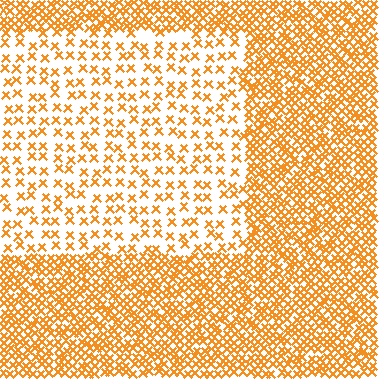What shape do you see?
I see a rectangle.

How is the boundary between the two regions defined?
The boundary is defined by a change in element density (approximately 2.7x ratio). All elements are the same color, size, and shape.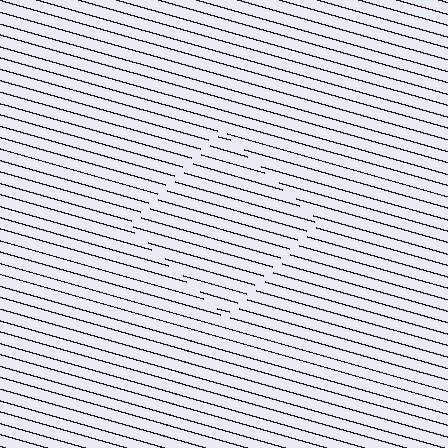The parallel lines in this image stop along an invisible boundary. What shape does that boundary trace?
An illusory square. The interior of the shape contains the same grating, shifted by half a period — the contour is defined by the phase discontinuity where line-ends from the inner and outer gratings abut.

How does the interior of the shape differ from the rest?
The interior of the shape contains the same grating, shifted by half a period — the contour is defined by the phase discontinuity where line-ends from the inner and outer gratings abut.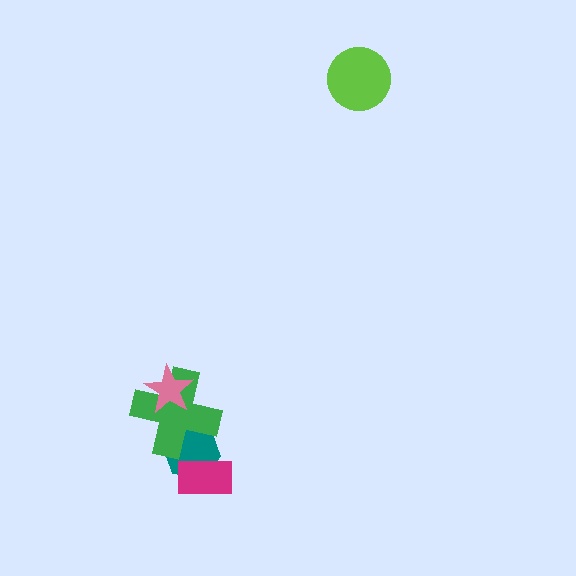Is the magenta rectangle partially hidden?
No, no other shape covers it.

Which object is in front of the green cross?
The pink star is in front of the green cross.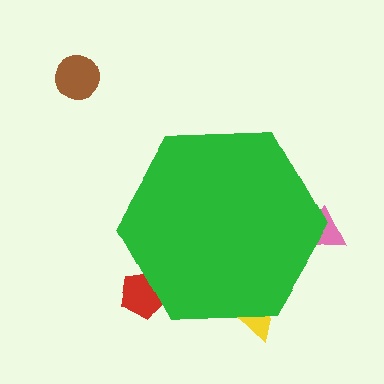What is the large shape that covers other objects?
A green hexagon.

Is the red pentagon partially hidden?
Yes, the red pentagon is partially hidden behind the green hexagon.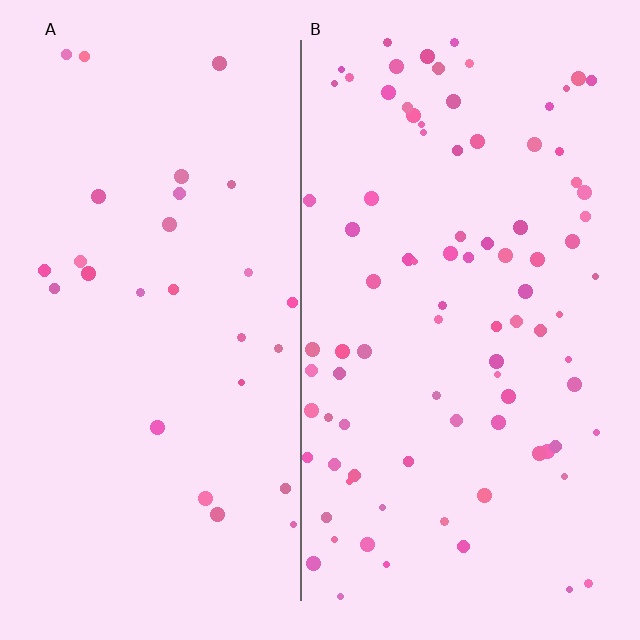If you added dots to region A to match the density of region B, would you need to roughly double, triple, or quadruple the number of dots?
Approximately triple.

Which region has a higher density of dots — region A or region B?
B (the right).